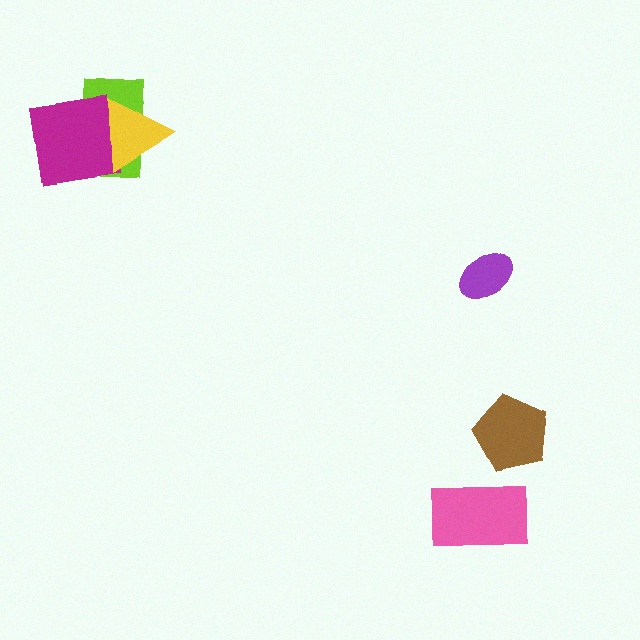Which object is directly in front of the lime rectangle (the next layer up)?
The magenta square is directly in front of the lime rectangle.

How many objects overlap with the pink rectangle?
0 objects overlap with the pink rectangle.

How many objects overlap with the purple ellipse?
0 objects overlap with the purple ellipse.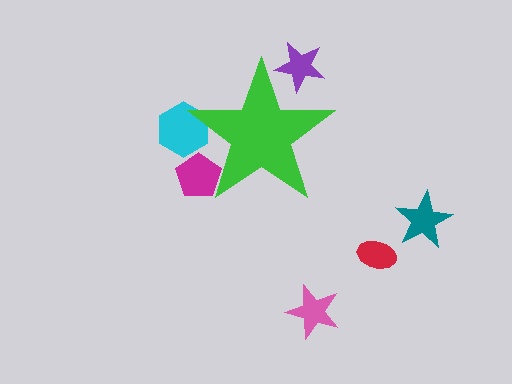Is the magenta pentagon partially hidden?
Yes, the magenta pentagon is partially hidden behind the green star.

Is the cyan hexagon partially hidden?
Yes, the cyan hexagon is partially hidden behind the green star.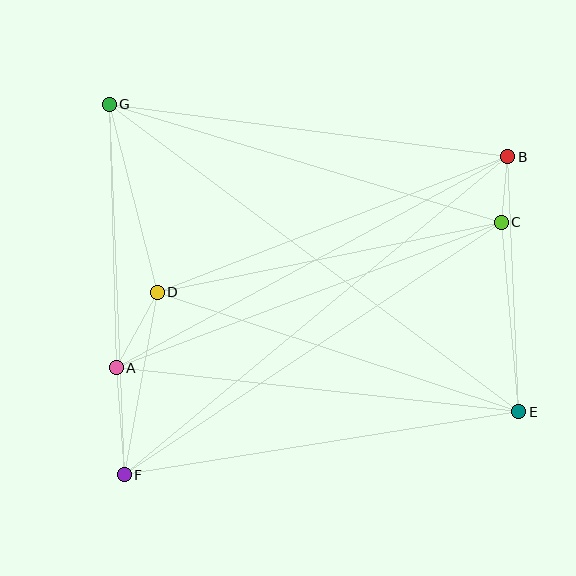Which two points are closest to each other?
Points B and C are closest to each other.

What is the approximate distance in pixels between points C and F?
The distance between C and F is approximately 454 pixels.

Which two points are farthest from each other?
Points E and G are farthest from each other.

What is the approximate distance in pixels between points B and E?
The distance between B and E is approximately 255 pixels.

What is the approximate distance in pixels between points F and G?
The distance between F and G is approximately 371 pixels.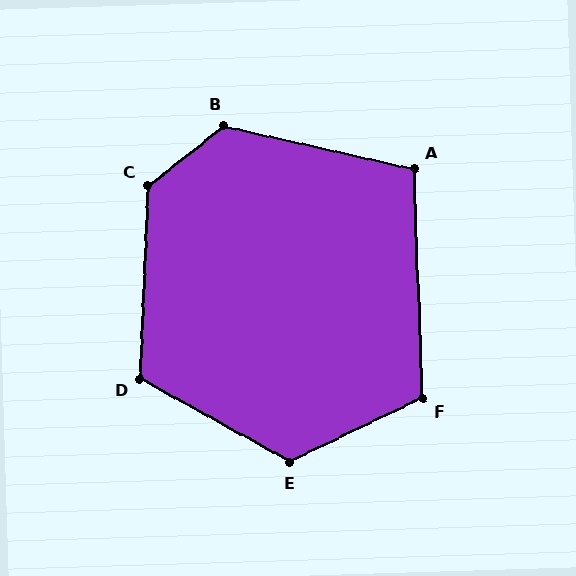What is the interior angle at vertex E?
Approximately 126 degrees (obtuse).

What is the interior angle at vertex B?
Approximately 130 degrees (obtuse).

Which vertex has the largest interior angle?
C, at approximately 130 degrees.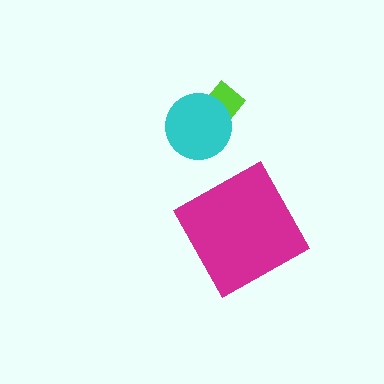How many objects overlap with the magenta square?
0 objects overlap with the magenta square.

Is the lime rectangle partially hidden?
Yes, it is partially covered by another shape.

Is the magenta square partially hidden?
No, no other shape covers it.